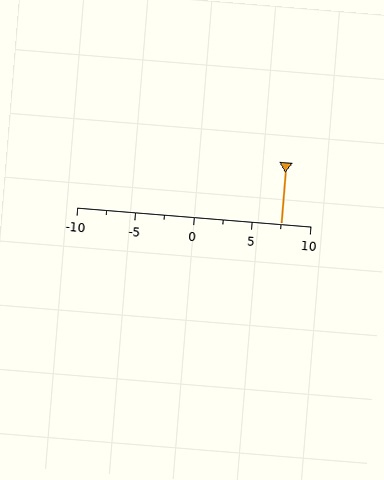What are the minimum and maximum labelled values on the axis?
The axis runs from -10 to 10.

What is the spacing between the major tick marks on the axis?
The major ticks are spaced 5 apart.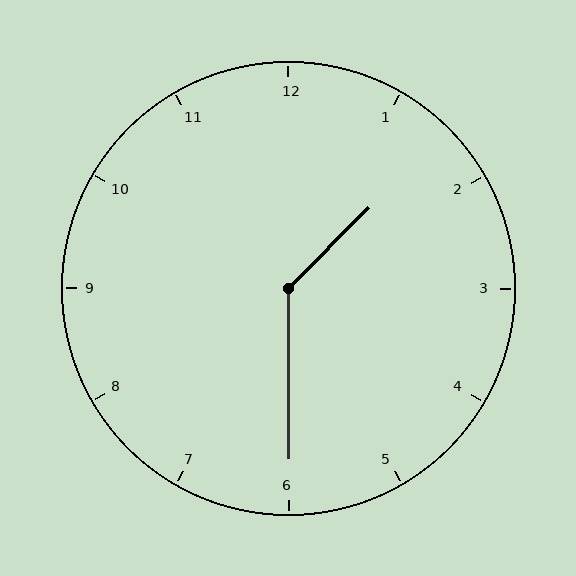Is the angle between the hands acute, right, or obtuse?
It is obtuse.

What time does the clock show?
1:30.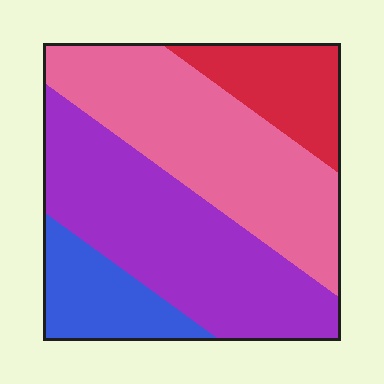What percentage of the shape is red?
Red takes up about one eighth (1/8) of the shape.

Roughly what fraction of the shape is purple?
Purple covers around 40% of the shape.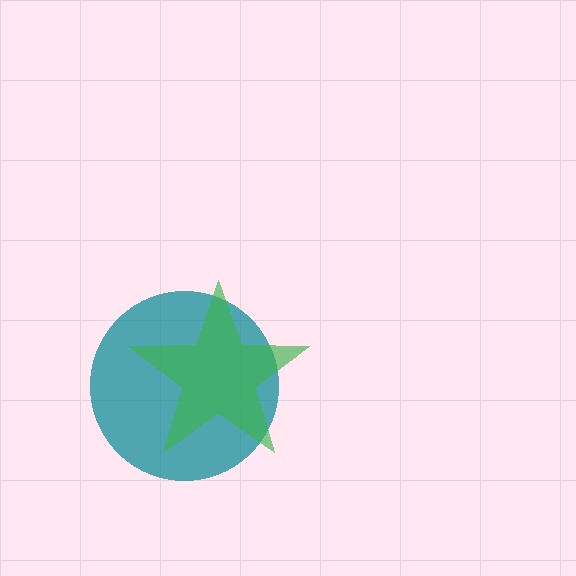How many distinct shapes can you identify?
There are 2 distinct shapes: a teal circle, a green star.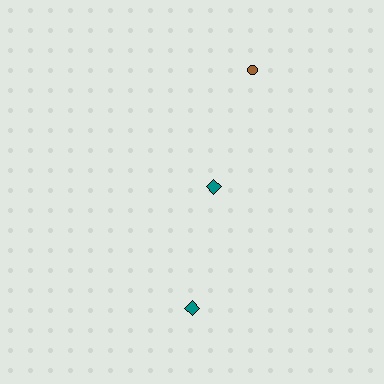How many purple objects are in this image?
There are no purple objects.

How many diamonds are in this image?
There are 2 diamonds.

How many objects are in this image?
There are 3 objects.